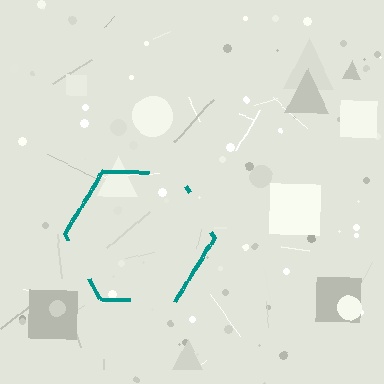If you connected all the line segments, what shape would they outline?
They would outline a hexagon.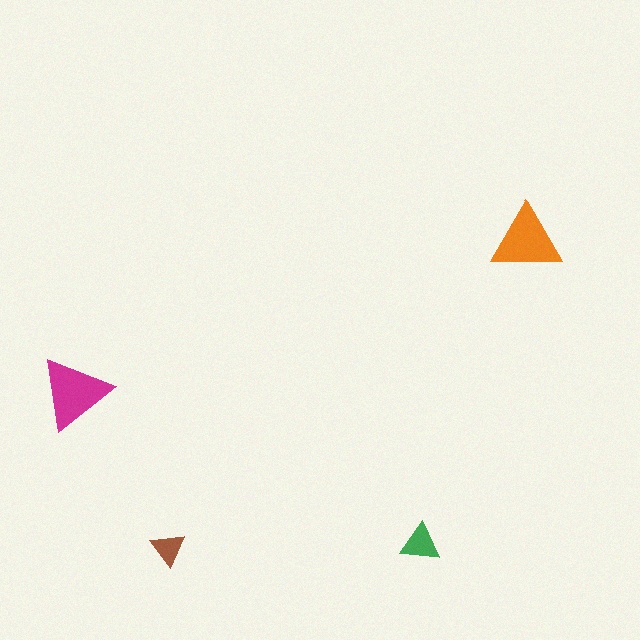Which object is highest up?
The orange triangle is topmost.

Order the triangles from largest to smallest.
the magenta one, the orange one, the green one, the brown one.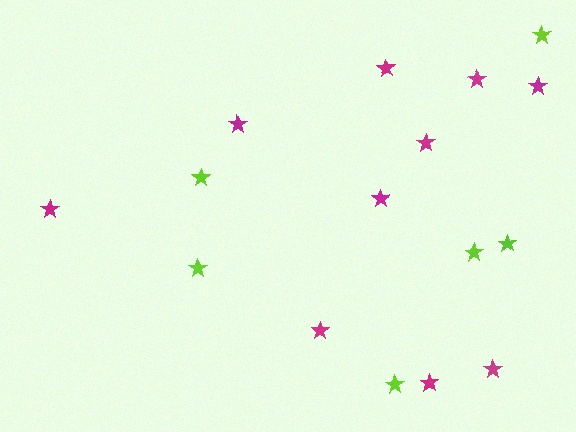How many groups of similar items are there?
There are 2 groups: one group of lime stars (6) and one group of magenta stars (10).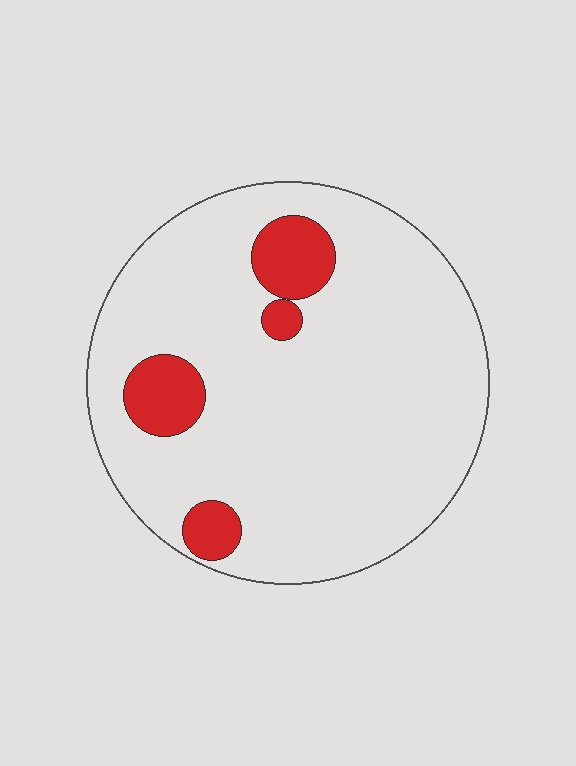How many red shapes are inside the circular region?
4.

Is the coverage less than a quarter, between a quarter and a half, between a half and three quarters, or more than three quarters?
Less than a quarter.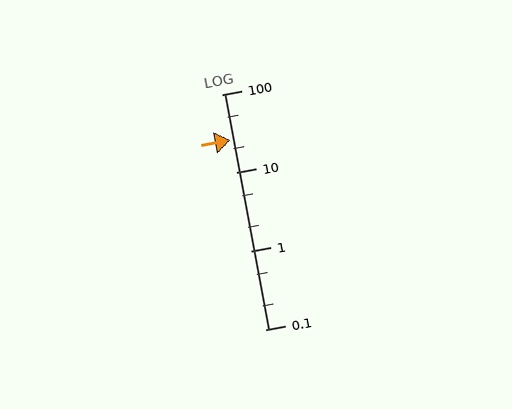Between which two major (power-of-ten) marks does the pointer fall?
The pointer is between 10 and 100.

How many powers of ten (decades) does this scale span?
The scale spans 3 decades, from 0.1 to 100.